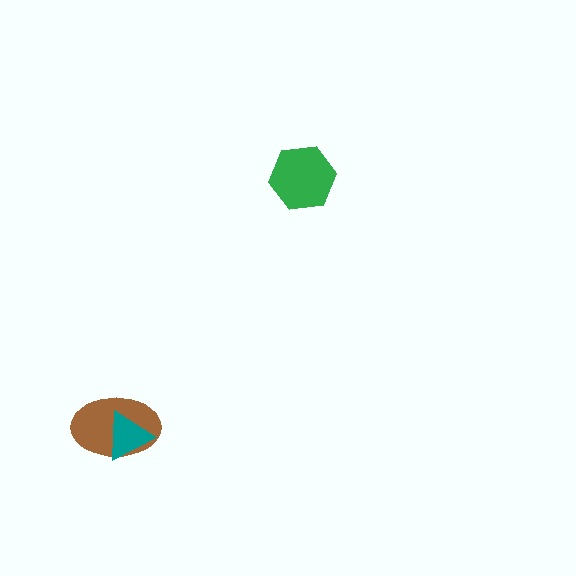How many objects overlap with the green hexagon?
0 objects overlap with the green hexagon.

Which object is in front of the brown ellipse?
The teal triangle is in front of the brown ellipse.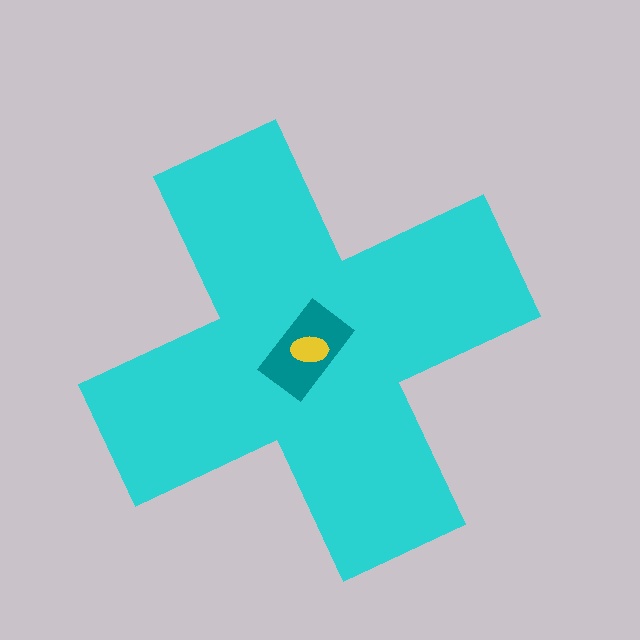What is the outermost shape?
The cyan cross.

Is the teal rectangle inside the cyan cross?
Yes.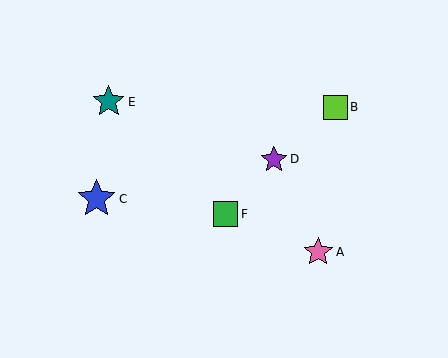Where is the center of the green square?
The center of the green square is at (225, 214).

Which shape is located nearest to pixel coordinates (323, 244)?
The pink star (labeled A) at (318, 252) is nearest to that location.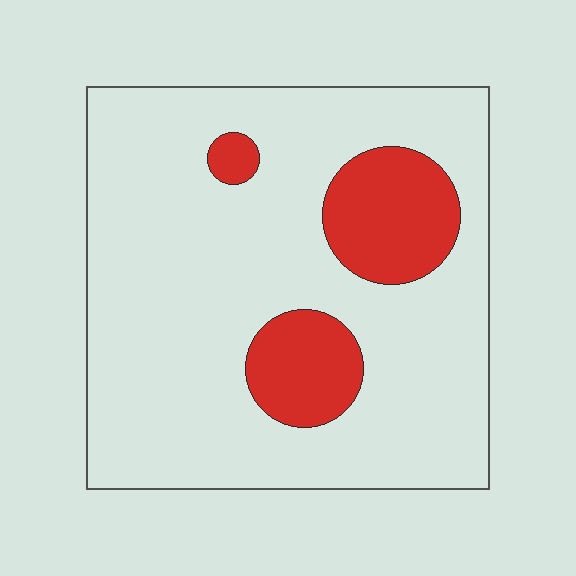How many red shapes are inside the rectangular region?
3.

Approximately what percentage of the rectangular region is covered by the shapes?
Approximately 15%.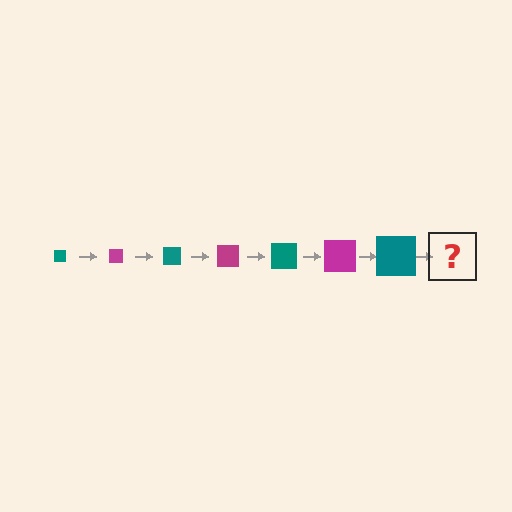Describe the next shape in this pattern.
It should be a magenta square, larger than the previous one.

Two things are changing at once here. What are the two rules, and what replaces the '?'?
The two rules are that the square grows larger each step and the color cycles through teal and magenta. The '?' should be a magenta square, larger than the previous one.